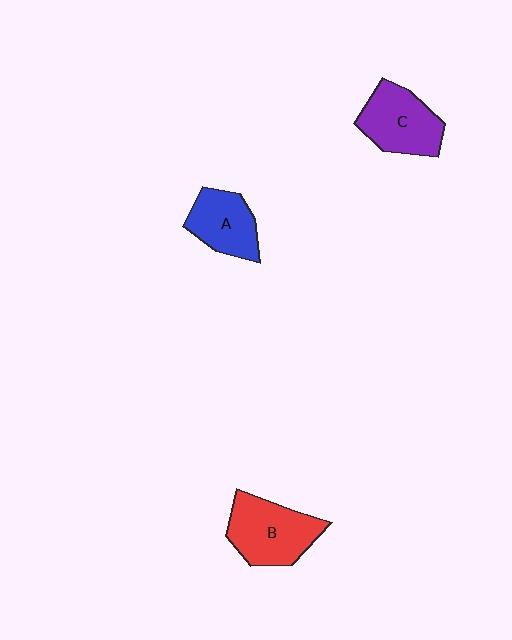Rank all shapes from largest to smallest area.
From largest to smallest: B (red), C (purple), A (blue).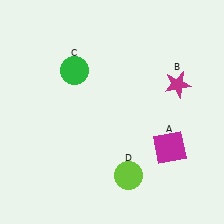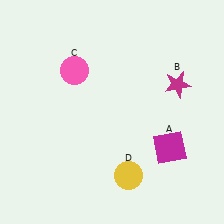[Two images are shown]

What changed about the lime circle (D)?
In Image 1, D is lime. In Image 2, it changed to yellow.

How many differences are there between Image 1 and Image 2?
There are 2 differences between the two images.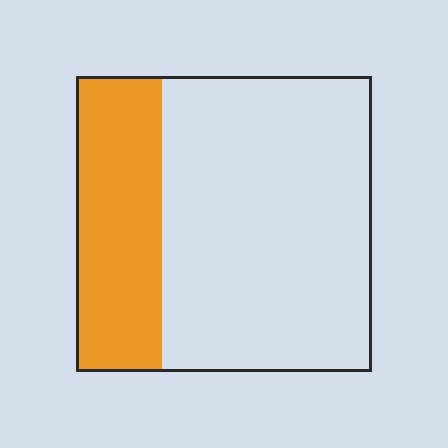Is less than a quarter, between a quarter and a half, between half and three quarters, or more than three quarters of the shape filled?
Between a quarter and a half.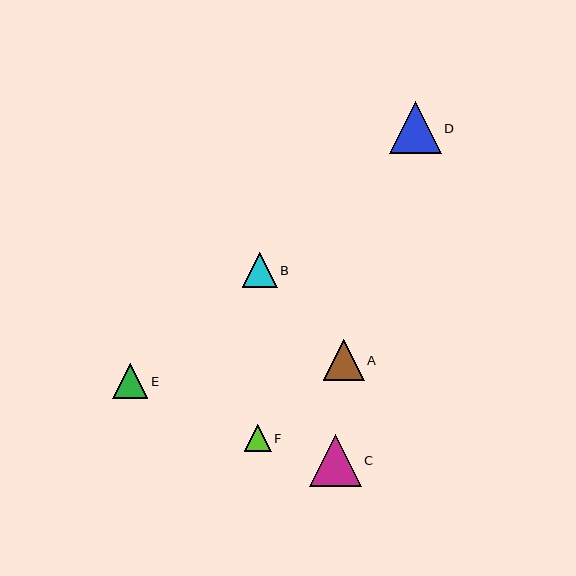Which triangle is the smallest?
Triangle F is the smallest with a size of approximately 27 pixels.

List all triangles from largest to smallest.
From largest to smallest: C, D, A, B, E, F.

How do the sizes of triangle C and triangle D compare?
Triangle C and triangle D are approximately the same size.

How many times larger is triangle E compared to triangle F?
Triangle E is approximately 1.3 times the size of triangle F.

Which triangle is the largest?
Triangle C is the largest with a size of approximately 52 pixels.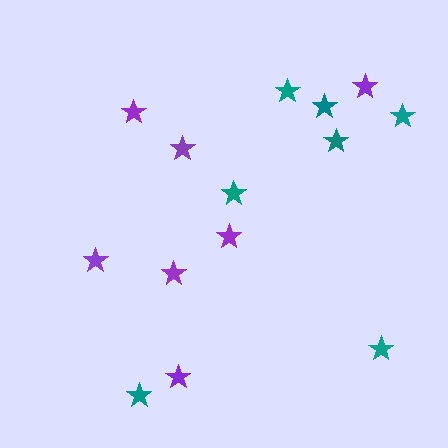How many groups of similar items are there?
There are 2 groups: one group of teal stars (7) and one group of purple stars (7).